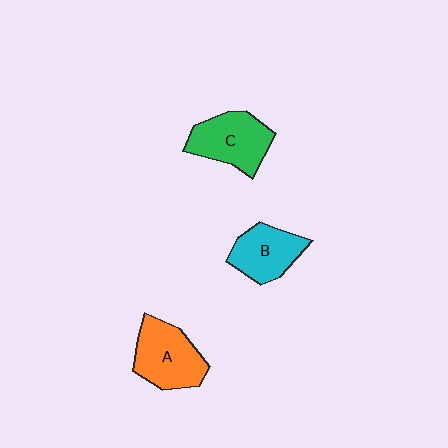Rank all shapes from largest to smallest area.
From largest to smallest: A (orange), C (green), B (cyan).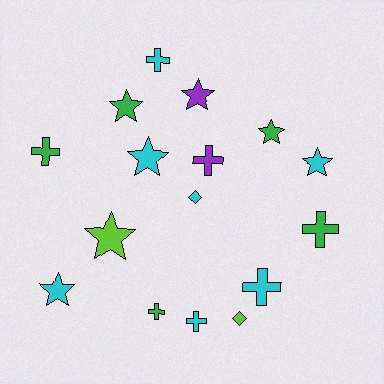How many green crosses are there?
There are 3 green crosses.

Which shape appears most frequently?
Cross, with 7 objects.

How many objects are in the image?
There are 16 objects.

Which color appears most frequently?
Cyan, with 7 objects.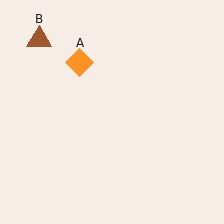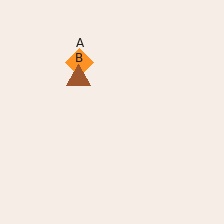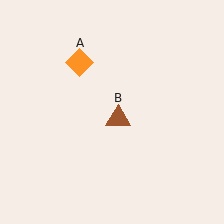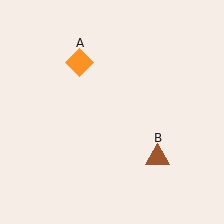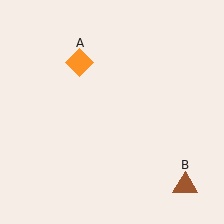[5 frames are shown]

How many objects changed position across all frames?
1 object changed position: brown triangle (object B).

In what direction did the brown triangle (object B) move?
The brown triangle (object B) moved down and to the right.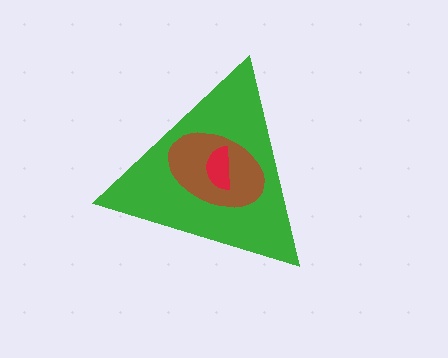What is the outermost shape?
The green triangle.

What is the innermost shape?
The red semicircle.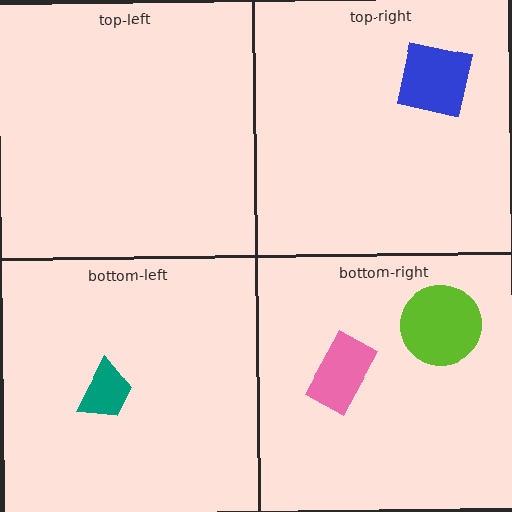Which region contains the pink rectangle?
The bottom-right region.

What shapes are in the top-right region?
The blue square.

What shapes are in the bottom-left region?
The teal trapezoid.